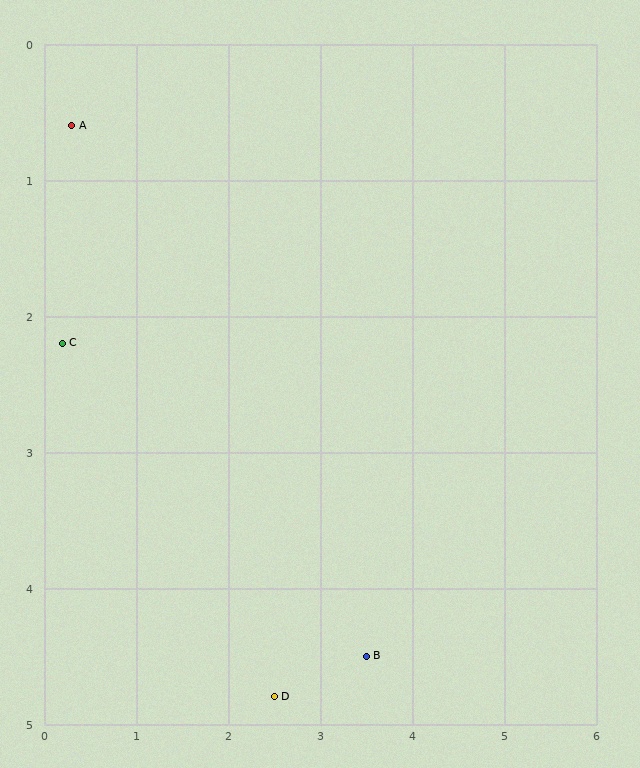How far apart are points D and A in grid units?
Points D and A are about 4.7 grid units apart.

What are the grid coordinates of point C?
Point C is at approximately (0.2, 2.2).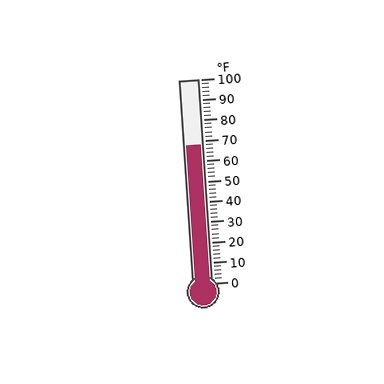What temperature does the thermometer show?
The thermometer shows approximately 68°F.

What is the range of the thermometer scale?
The thermometer scale ranges from 0°F to 100°F.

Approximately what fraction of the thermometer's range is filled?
The thermometer is filled to approximately 70% of its range.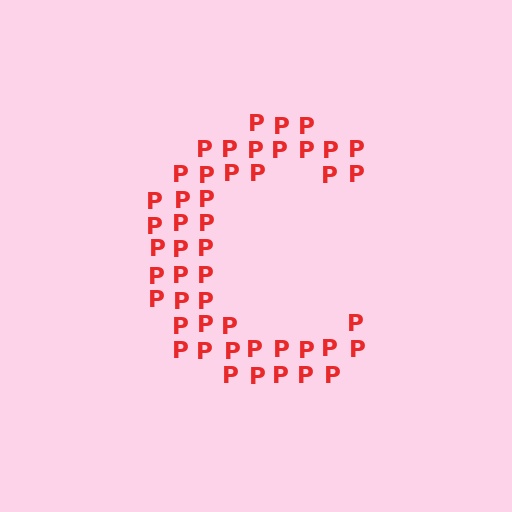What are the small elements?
The small elements are letter P's.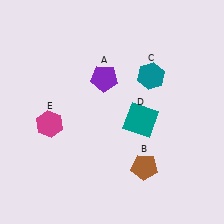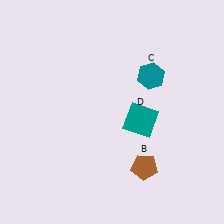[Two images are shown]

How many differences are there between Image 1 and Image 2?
There are 2 differences between the two images.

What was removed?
The purple pentagon (A), the magenta hexagon (E) were removed in Image 2.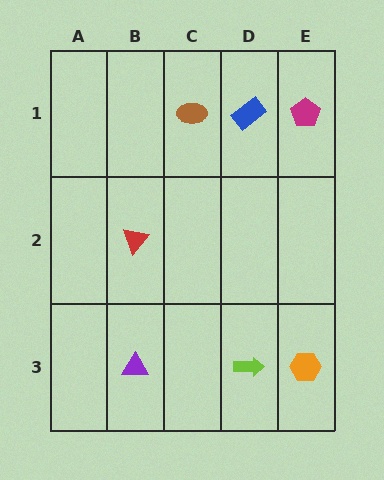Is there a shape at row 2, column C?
No, that cell is empty.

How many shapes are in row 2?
1 shape.